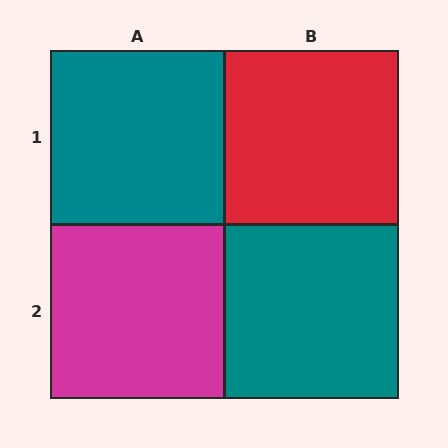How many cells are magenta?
1 cell is magenta.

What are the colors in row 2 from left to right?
Magenta, teal.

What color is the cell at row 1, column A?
Teal.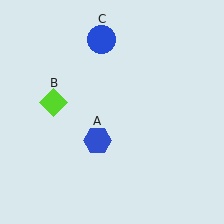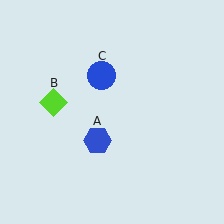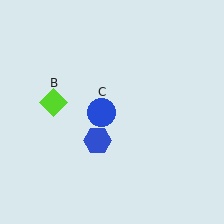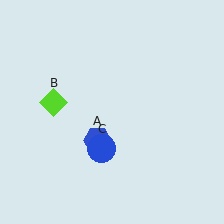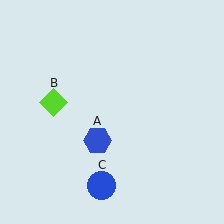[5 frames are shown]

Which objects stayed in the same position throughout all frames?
Blue hexagon (object A) and lime diamond (object B) remained stationary.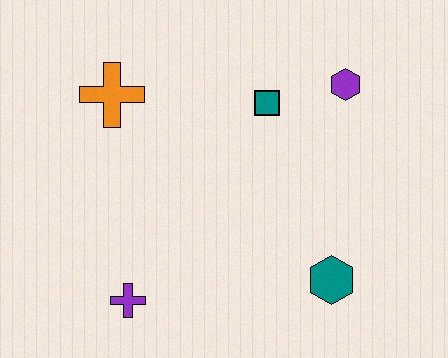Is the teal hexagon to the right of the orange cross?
Yes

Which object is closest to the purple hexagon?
The teal square is closest to the purple hexagon.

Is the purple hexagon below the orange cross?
No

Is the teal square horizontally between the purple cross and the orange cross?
No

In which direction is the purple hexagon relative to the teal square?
The purple hexagon is to the right of the teal square.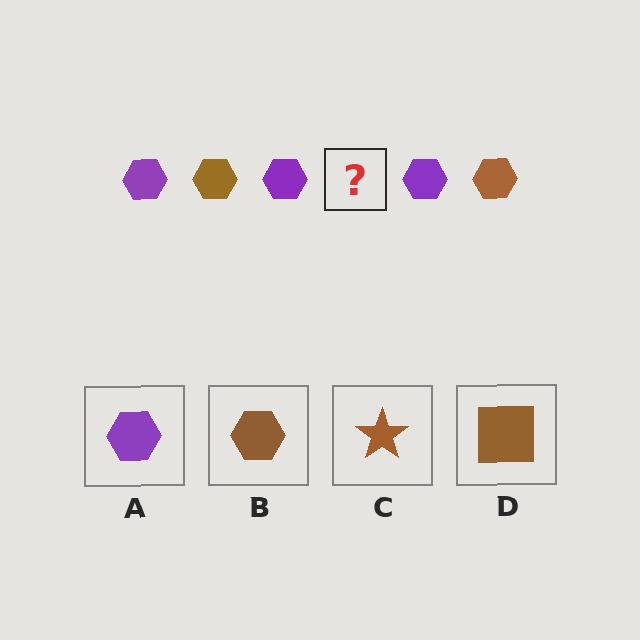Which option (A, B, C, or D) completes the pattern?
B.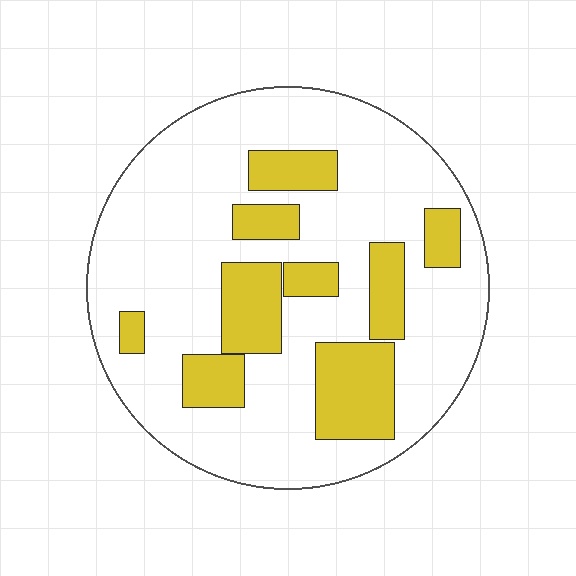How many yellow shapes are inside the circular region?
9.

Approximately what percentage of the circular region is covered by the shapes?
Approximately 25%.